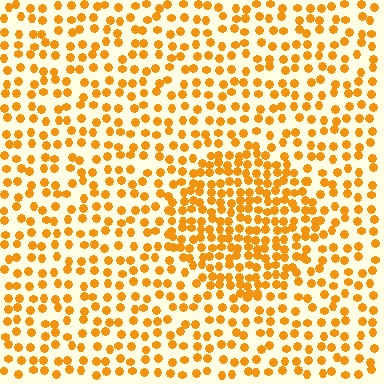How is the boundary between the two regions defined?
The boundary is defined by a change in element density (approximately 1.8x ratio). All elements are the same color, size, and shape.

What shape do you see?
I see a circle.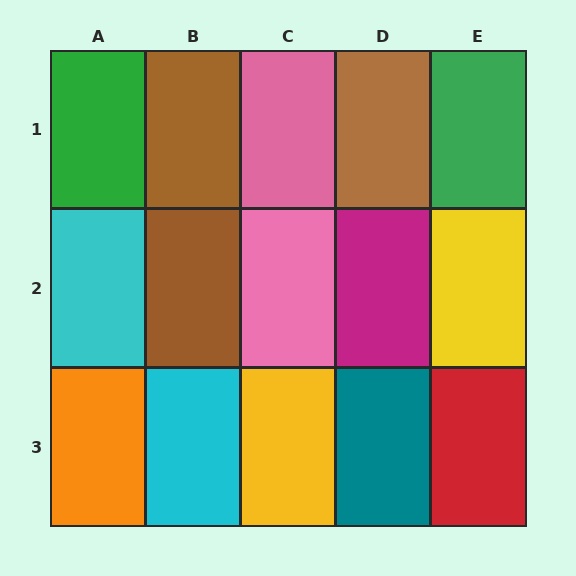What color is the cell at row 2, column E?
Yellow.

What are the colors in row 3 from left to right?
Orange, cyan, yellow, teal, red.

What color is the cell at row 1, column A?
Green.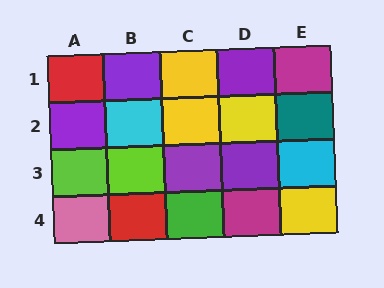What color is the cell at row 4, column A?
Pink.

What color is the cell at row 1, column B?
Purple.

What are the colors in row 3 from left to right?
Lime, lime, purple, purple, cyan.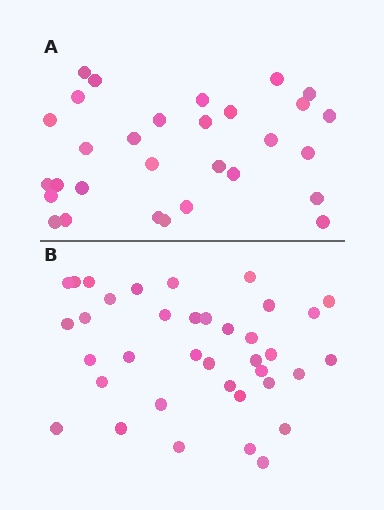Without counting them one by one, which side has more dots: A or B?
Region B (the bottom region) has more dots.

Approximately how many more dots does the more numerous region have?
Region B has roughly 8 or so more dots than region A.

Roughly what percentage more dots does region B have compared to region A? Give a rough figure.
About 25% more.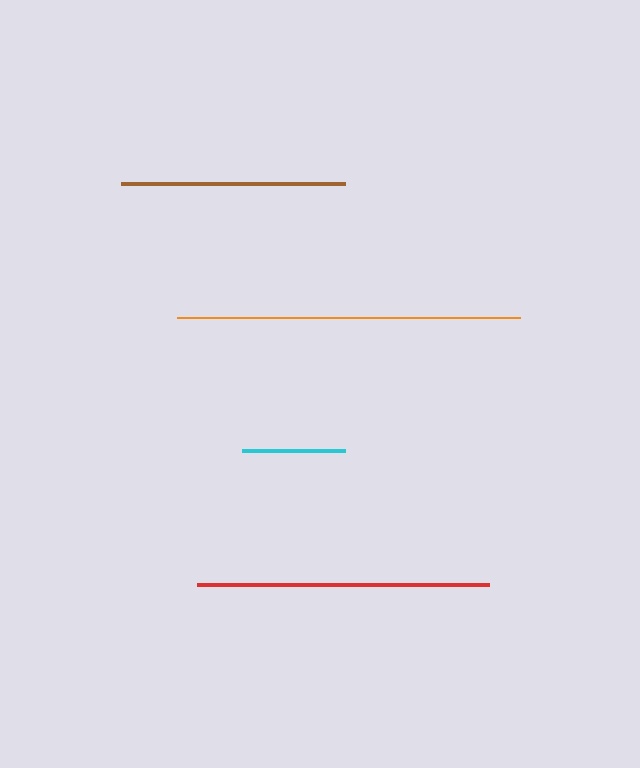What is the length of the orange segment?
The orange segment is approximately 343 pixels long.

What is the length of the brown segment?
The brown segment is approximately 224 pixels long.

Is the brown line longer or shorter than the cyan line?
The brown line is longer than the cyan line.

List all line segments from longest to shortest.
From longest to shortest: orange, red, brown, cyan.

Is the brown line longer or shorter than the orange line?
The orange line is longer than the brown line.